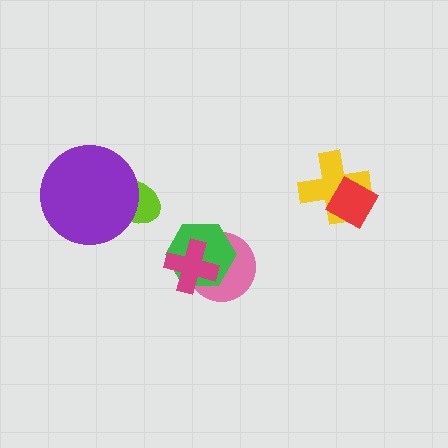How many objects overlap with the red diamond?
1 object overlaps with the red diamond.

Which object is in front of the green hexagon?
The magenta cross is in front of the green hexagon.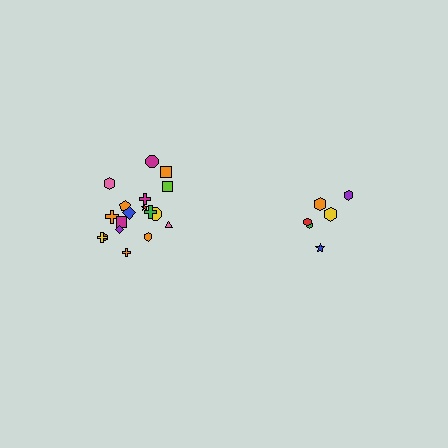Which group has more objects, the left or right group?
The left group.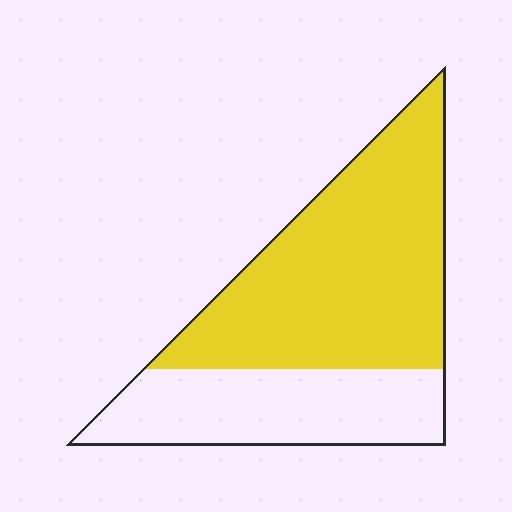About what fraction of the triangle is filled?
About five eighths (5/8).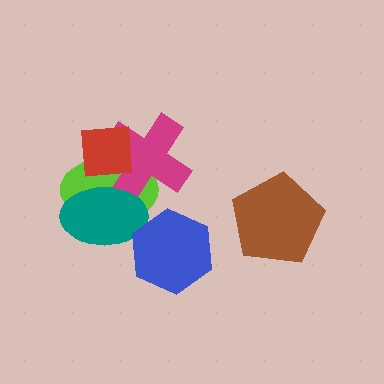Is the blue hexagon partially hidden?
No, no other shape covers it.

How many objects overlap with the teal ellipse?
4 objects overlap with the teal ellipse.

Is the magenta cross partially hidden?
Yes, it is partially covered by another shape.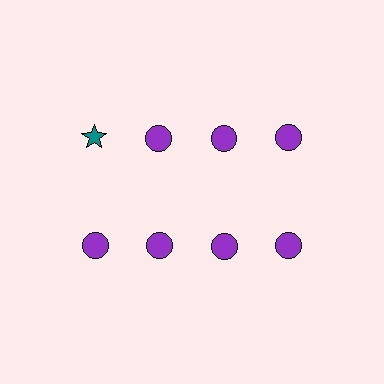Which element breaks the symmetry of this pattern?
The teal star in the top row, leftmost column breaks the symmetry. All other shapes are purple circles.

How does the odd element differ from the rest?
It differs in both color (teal instead of purple) and shape (star instead of circle).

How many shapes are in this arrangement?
There are 8 shapes arranged in a grid pattern.